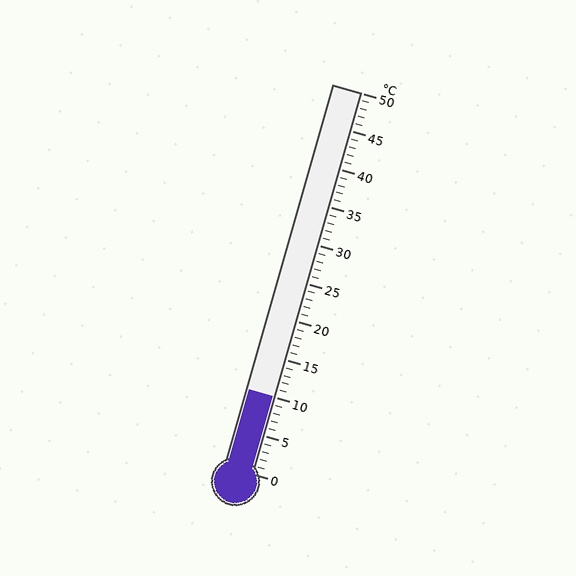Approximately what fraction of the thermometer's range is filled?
The thermometer is filled to approximately 20% of its range.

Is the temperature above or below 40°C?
The temperature is below 40°C.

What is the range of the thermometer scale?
The thermometer scale ranges from 0°C to 50°C.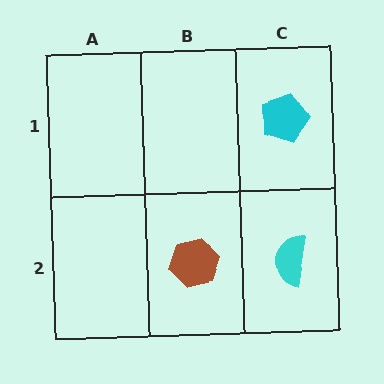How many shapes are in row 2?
2 shapes.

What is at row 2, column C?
A cyan semicircle.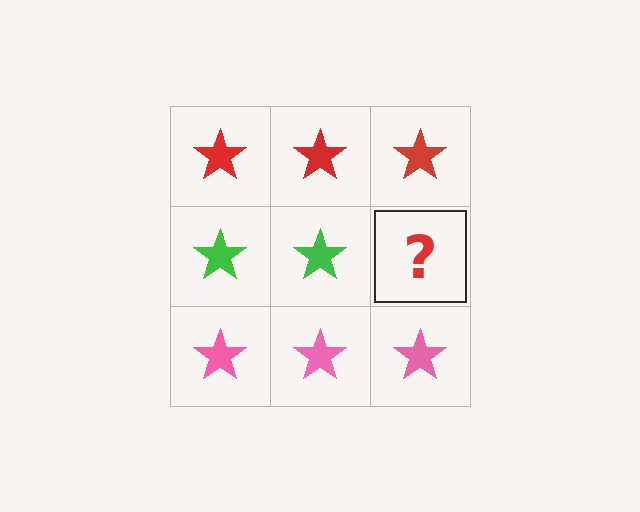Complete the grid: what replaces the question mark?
The question mark should be replaced with a green star.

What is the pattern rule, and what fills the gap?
The rule is that each row has a consistent color. The gap should be filled with a green star.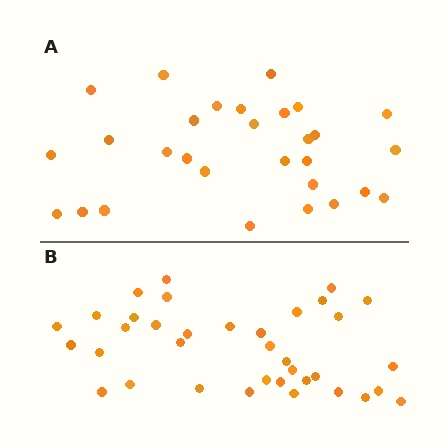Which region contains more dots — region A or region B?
Region B (the bottom region) has more dots.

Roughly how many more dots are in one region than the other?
Region B has roughly 8 or so more dots than region A.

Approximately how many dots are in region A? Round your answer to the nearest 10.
About 30 dots. (The exact count is 29, which rounds to 30.)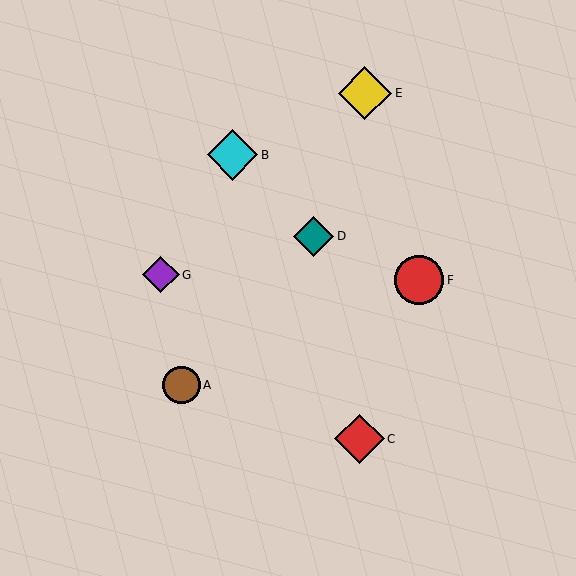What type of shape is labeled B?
Shape B is a cyan diamond.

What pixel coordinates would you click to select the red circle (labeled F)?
Click at (419, 280) to select the red circle F.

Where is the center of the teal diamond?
The center of the teal diamond is at (314, 236).